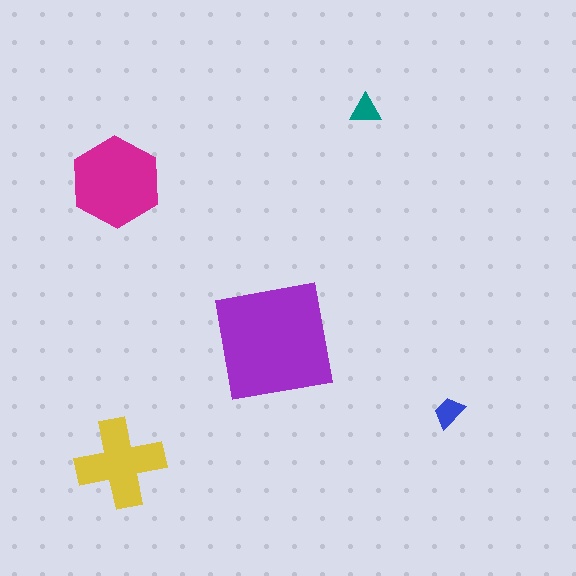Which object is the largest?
The purple square.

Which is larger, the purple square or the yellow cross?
The purple square.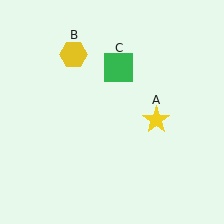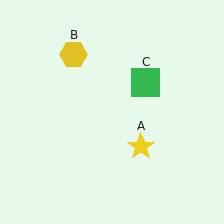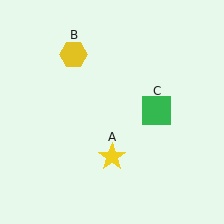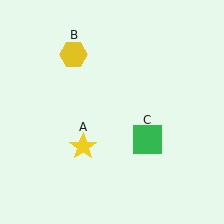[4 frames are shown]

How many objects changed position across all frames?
2 objects changed position: yellow star (object A), green square (object C).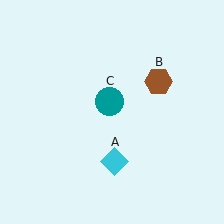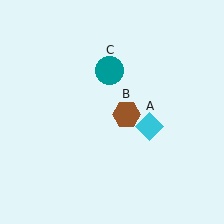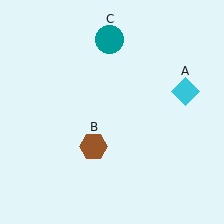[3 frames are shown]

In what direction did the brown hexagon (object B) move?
The brown hexagon (object B) moved down and to the left.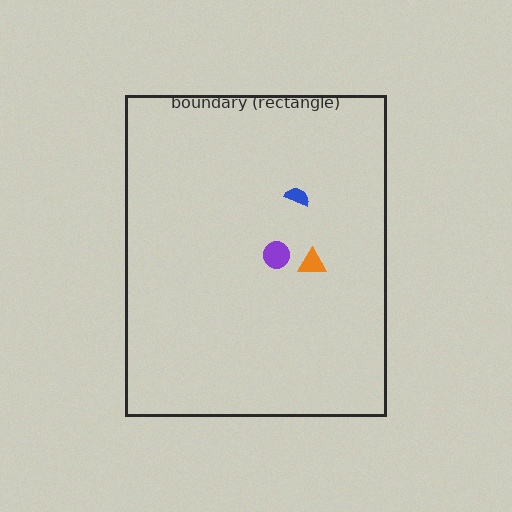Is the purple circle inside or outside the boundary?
Inside.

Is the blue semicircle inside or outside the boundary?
Inside.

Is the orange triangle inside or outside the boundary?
Inside.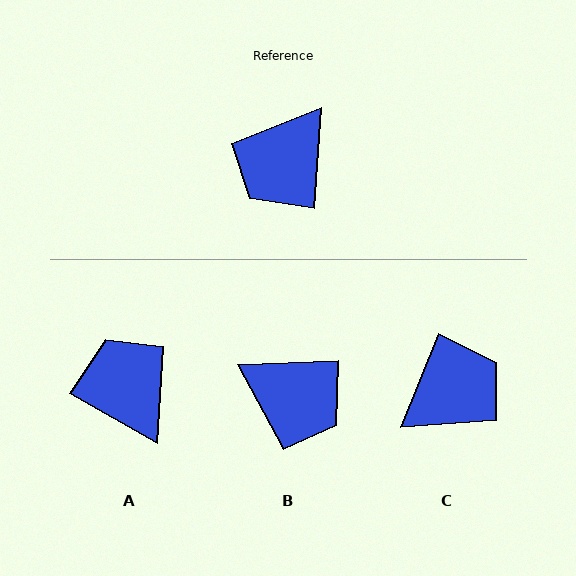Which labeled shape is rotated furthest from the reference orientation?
C, about 162 degrees away.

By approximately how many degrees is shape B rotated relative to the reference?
Approximately 96 degrees counter-clockwise.